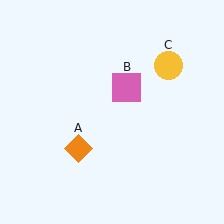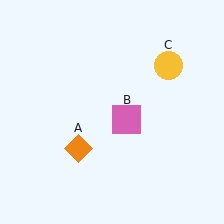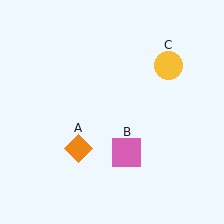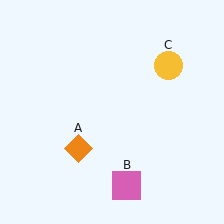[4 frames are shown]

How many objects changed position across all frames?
1 object changed position: pink square (object B).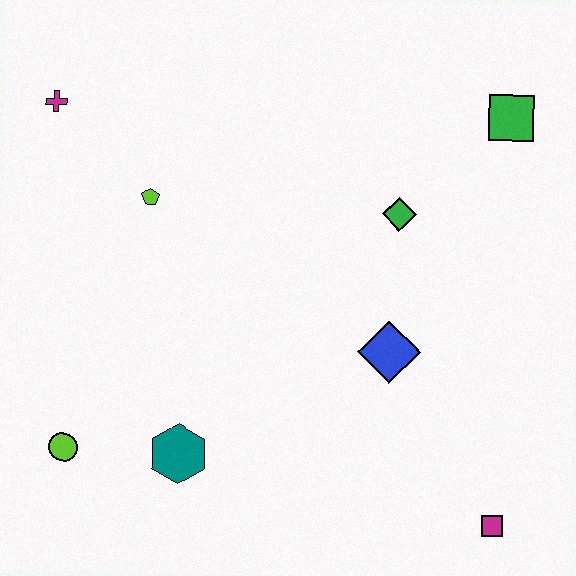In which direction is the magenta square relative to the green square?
The magenta square is below the green square.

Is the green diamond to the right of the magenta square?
No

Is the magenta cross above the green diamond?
Yes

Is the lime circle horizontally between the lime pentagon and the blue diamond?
No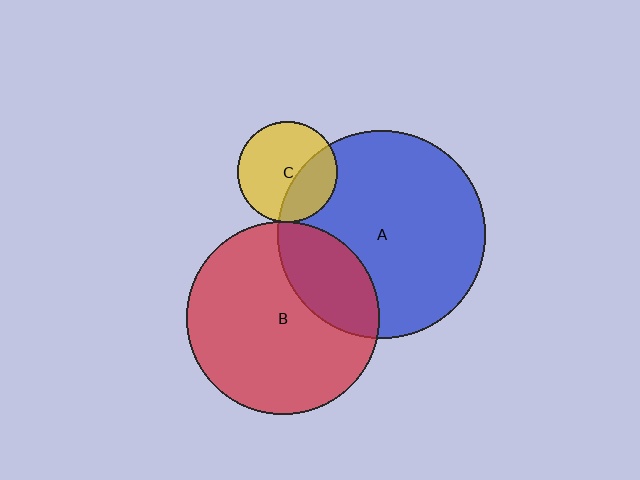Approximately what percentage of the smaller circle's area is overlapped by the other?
Approximately 25%.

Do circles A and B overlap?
Yes.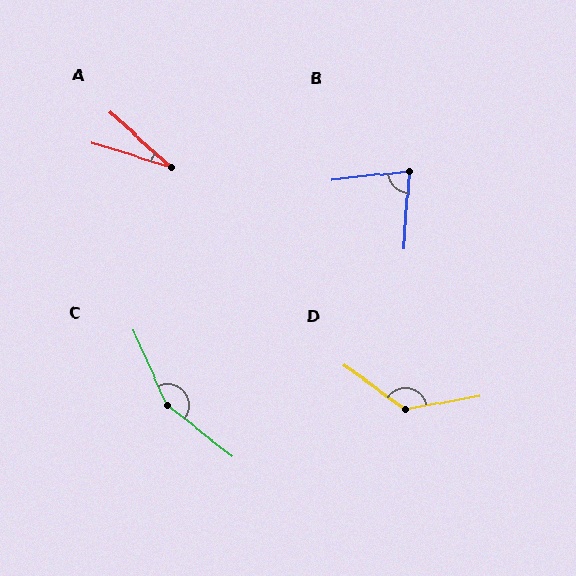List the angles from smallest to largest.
A (25°), B (80°), D (134°), C (152°).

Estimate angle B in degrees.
Approximately 80 degrees.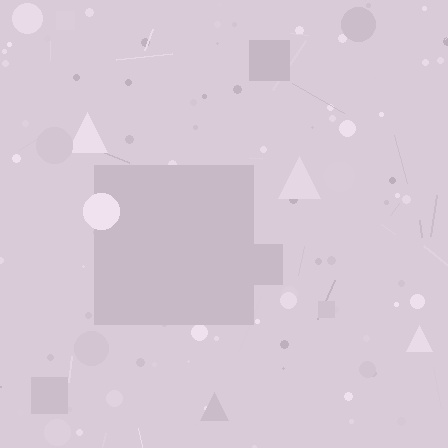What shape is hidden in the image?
A square is hidden in the image.